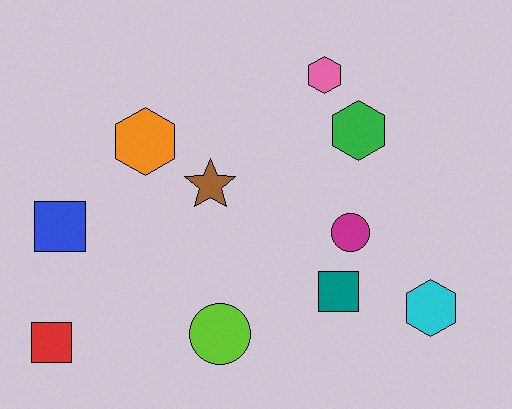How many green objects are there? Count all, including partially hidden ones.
There is 1 green object.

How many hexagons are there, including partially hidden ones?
There are 4 hexagons.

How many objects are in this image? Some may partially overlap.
There are 10 objects.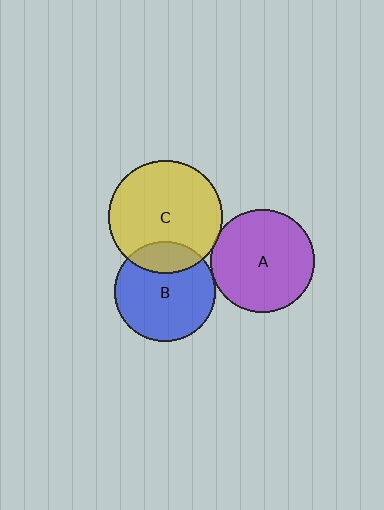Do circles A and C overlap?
Yes.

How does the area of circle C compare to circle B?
Approximately 1.3 times.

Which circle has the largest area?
Circle C (yellow).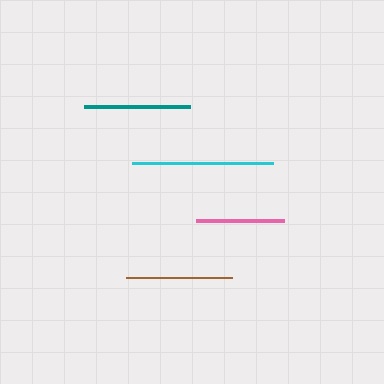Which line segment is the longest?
The cyan line is the longest at approximately 141 pixels.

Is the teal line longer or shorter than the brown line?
The teal line is longer than the brown line.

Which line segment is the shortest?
The pink line is the shortest at approximately 88 pixels.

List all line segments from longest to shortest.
From longest to shortest: cyan, teal, brown, pink.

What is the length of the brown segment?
The brown segment is approximately 106 pixels long.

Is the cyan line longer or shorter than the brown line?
The cyan line is longer than the brown line.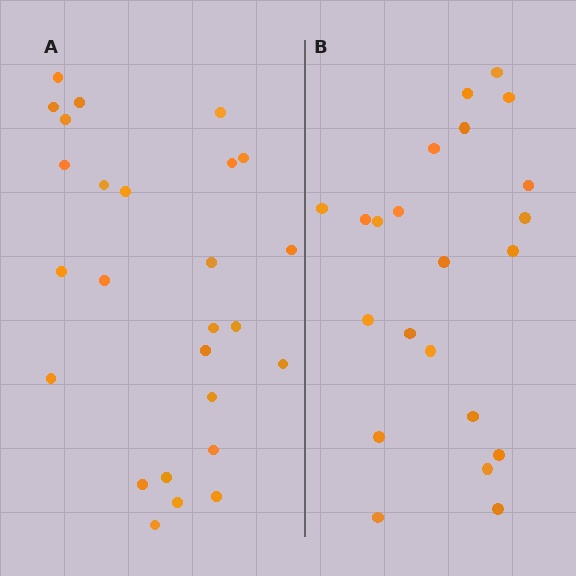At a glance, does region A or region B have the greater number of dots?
Region A (the left region) has more dots.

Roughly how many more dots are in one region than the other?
Region A has about 4 more dots than region B.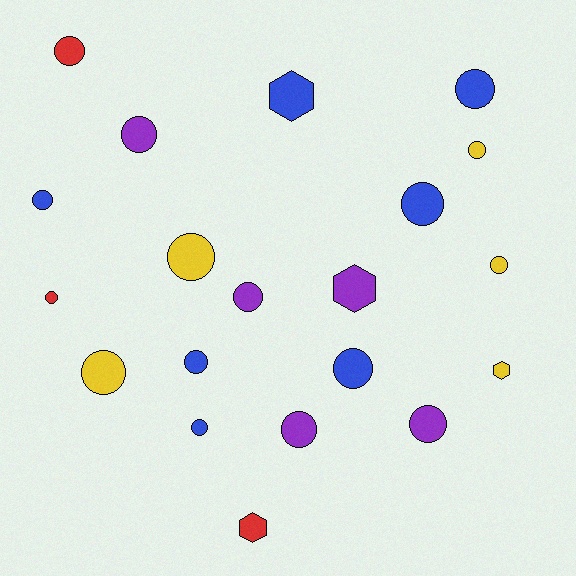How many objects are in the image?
There are 20 objects.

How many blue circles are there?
There are 6 blue circles.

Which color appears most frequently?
Blue, with 7 objects.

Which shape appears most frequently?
Circle, with 16 objects.